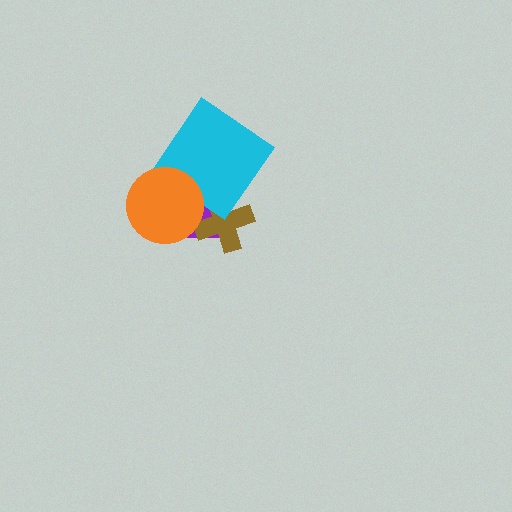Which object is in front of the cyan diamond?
The orange circle is in front of the cyan diamond.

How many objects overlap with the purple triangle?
3 objects overlap with the purple triangle.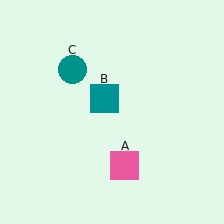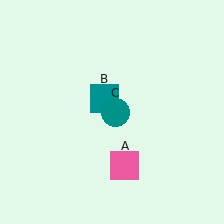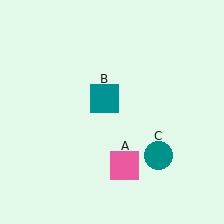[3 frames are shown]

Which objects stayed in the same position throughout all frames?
Pink square (object A) and teal square (object B) remained stationary.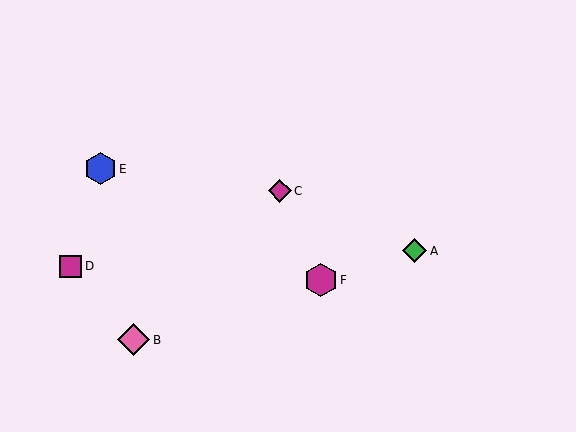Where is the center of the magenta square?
The center of the magenta square is at (71, 266).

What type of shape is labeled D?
Shape D is a magenta square.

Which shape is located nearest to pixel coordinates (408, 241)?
The green diamond (labeled A) at (415, 251) is nearest to that location.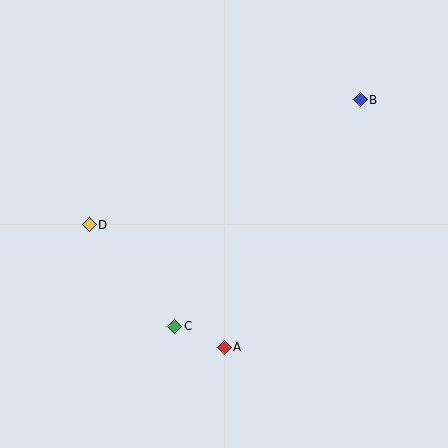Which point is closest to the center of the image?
Point C at (175, 326) is closest to the center.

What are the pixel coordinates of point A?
Point A is at (224, 347).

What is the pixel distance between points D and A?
The distance between D and A is 182 pixels.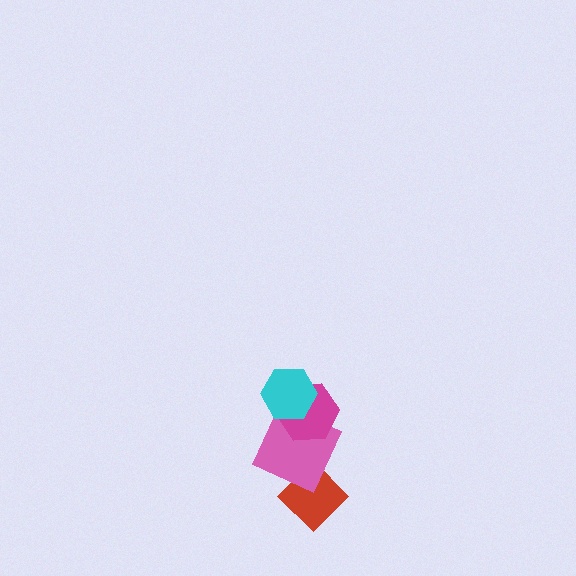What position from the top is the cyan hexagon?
The cyan hexagon is 1st from the top.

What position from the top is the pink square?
The pink square is 3rd from the top.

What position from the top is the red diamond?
The red diamond is 4th from the top.